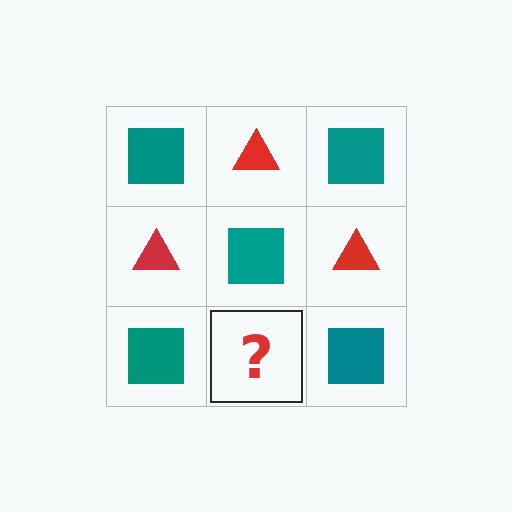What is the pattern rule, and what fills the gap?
The rule is that it alternates teal square and red triangle in a checkerboard pattern. The gap should be filled with a red triangle.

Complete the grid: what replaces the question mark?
The question mark should be replaced with a red triangle.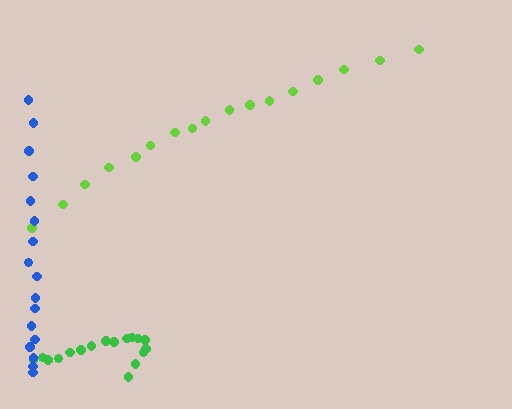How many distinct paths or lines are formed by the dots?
There are 3 distinct paths.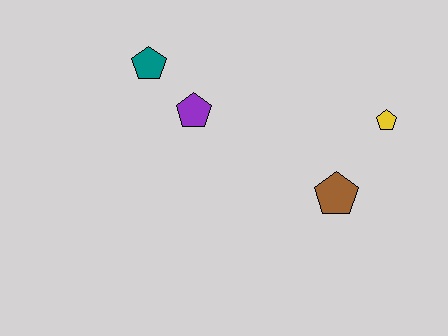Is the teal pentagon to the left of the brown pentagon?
Yes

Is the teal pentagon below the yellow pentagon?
No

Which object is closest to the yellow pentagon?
The brown pentagon is closest to the yellow pentagon.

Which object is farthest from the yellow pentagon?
The teal pentagon is farthest from the yellow pentagon.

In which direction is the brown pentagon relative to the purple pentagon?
The brown pentagon is to the right of the purple pentagon.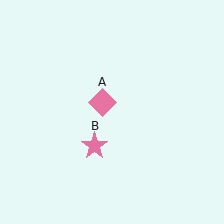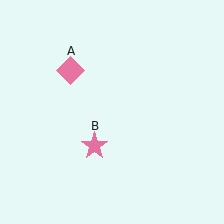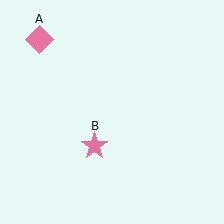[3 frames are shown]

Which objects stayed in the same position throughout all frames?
Pink star (object B) remained stationary.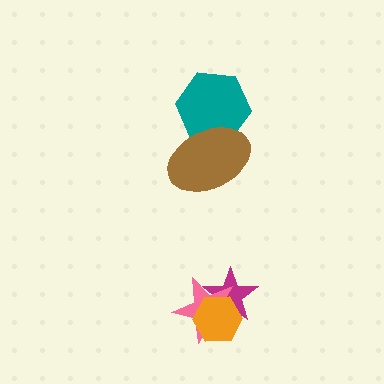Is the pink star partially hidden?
Yes, it is partially covered by another shape.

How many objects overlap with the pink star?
2 objects overlap with the pink star.